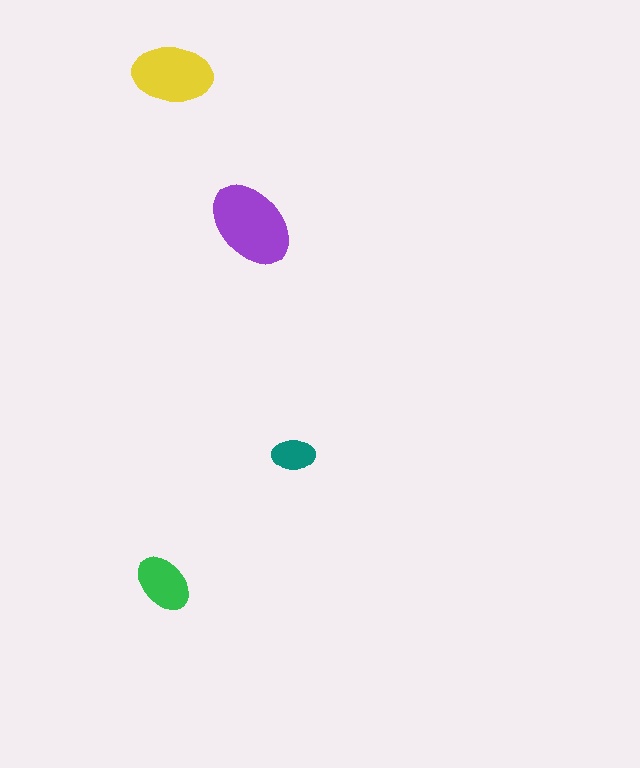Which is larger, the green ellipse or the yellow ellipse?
The yellow one.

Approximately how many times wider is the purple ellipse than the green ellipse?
About 1.5 times wider.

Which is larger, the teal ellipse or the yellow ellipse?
The yellow one.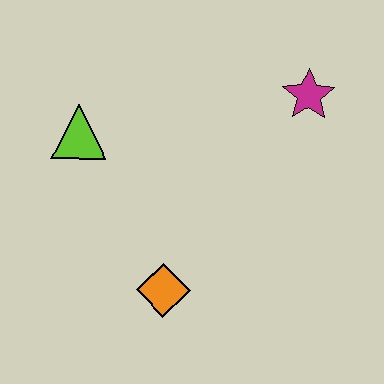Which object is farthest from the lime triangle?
The magenta star is farthest from the lime triangle.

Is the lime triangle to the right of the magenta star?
No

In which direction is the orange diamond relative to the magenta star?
The orange diamond is below the magenta star.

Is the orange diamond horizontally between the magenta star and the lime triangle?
Yes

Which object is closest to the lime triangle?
The orange diamond is closest to the lime triangle.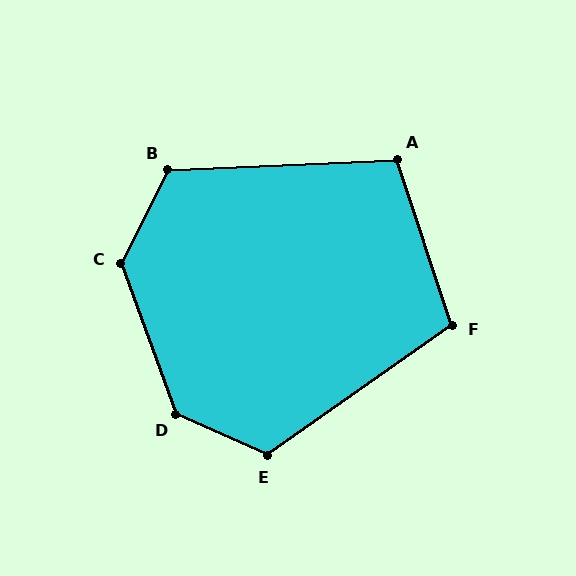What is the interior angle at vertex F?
Approximately 107 degrees (obtuse).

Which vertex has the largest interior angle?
D, at approximately 134 degrees.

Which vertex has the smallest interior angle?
A, at approximately 106 degrees.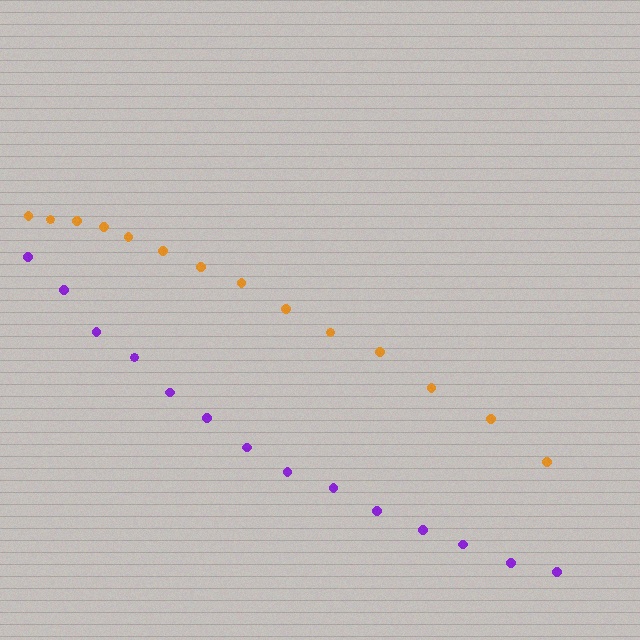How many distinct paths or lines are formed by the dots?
There are 2 distinct paths.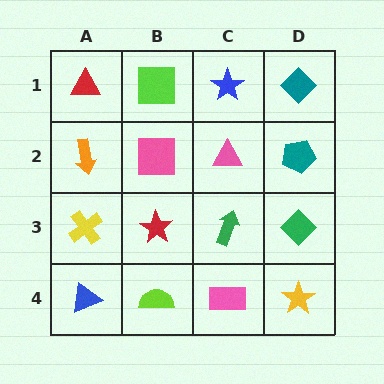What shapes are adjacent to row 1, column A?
An orange arrow (row 2, column A), a lime square (row 1, column B).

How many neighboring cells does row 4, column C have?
3.